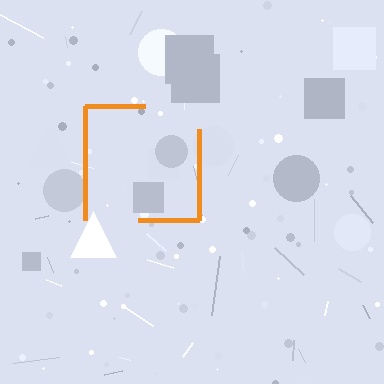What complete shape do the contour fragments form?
The contour fragments form a square.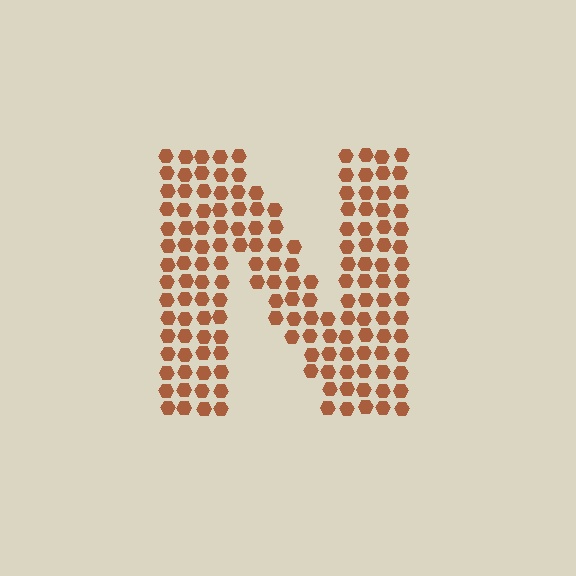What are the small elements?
The small elements are hexagons.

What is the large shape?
The large shape is the letter N.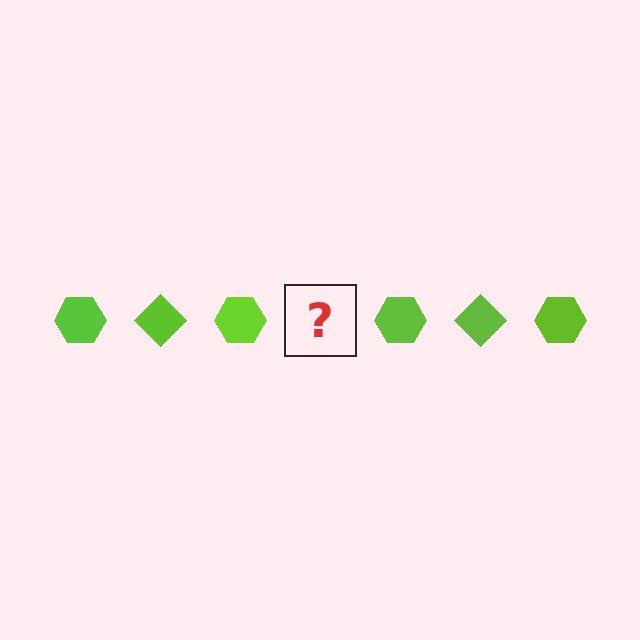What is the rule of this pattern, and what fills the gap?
The rule is that the pattern cycles through hexagon, diamond shapes in lime. The gap should be filled with a lime diamond.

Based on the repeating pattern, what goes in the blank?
The blank should be a lime diamond.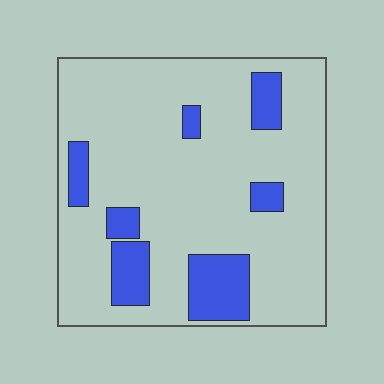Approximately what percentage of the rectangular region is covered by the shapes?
Approximately 15%.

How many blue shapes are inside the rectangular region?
7.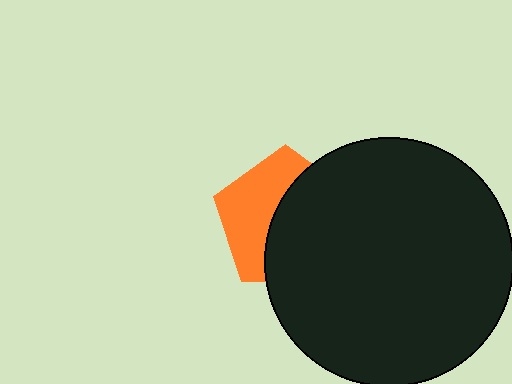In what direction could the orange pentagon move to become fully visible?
The orange pentagon could move left. That would shift it out from behind the black circle entirely.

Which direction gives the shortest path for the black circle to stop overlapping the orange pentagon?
Moving right gives the shortest separation.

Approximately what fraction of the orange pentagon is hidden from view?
Roughly 56% of the orange pentagon is hidden behind the black circle.